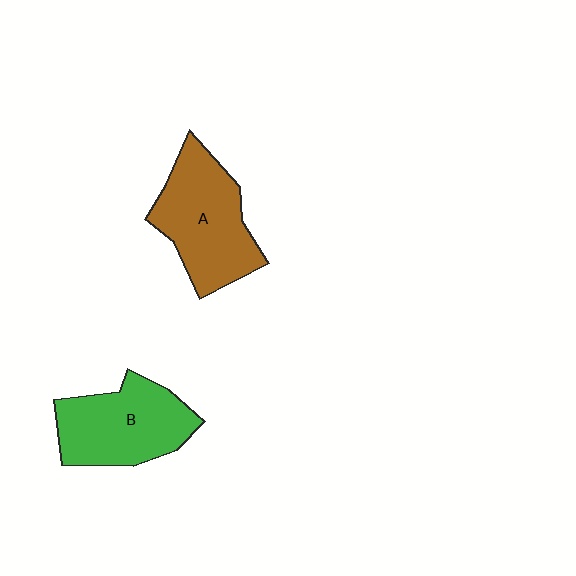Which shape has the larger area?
Shape A (brown).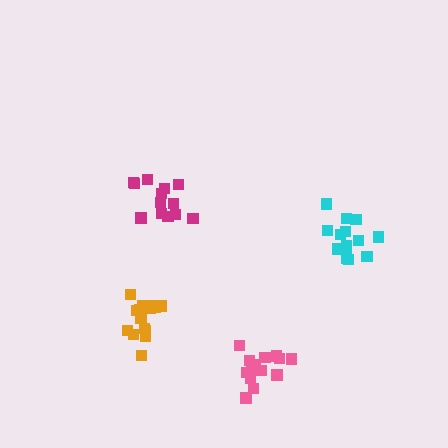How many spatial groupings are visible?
There are 4 spatial groupings.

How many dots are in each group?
Group 1: 13 dots, Group 2: 13 dots, Group 3: 14 dots, Group 4: 16 dots (56 total).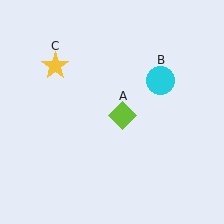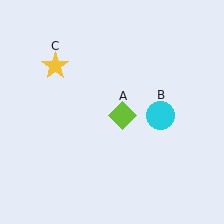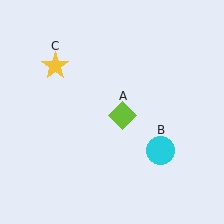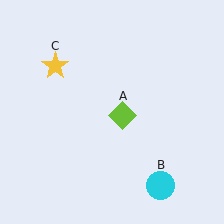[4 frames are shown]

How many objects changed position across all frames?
1 object changed position: cyan circle (object B).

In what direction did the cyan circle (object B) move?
The cyan circle (object B) moved down.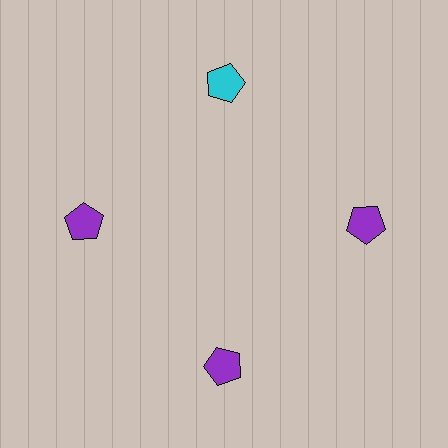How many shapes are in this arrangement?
There are 4 shapes arranged in a ring pattern.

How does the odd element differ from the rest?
It has a different color: cyan instead of purple.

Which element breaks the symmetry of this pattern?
The cyan pentagon at roughly the 12 o'clock position breaks the symmetry. All other shapes are purple pentagons.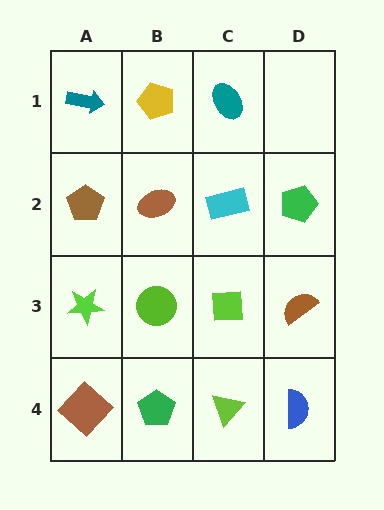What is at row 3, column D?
A brown semicircle.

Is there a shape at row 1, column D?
No, that cell is empty.